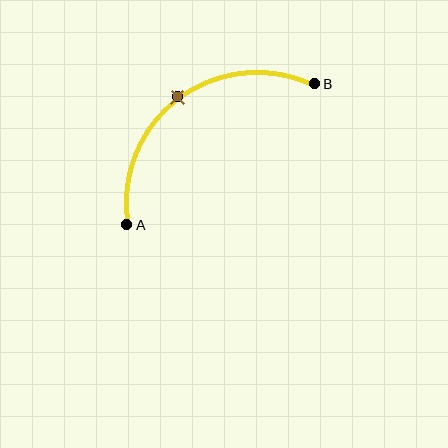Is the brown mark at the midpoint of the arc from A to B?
Yes. The brown mark lies on the arc at equal arc-length from both A and B — it is the arc midpoint.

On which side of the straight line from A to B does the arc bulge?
The arc bulges above and to the left of the straight line connecting A and B.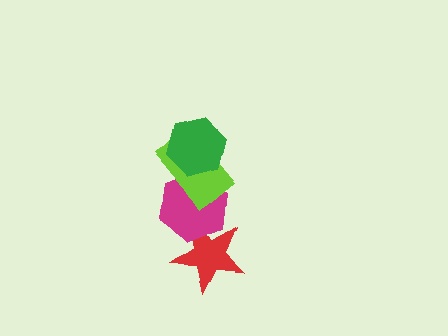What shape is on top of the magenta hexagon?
The lime rectangle is on top of the magenta hexagon.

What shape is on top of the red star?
The magenta hexagon is on top of the red star.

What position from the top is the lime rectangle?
The lime rectangle is 2nd from the top.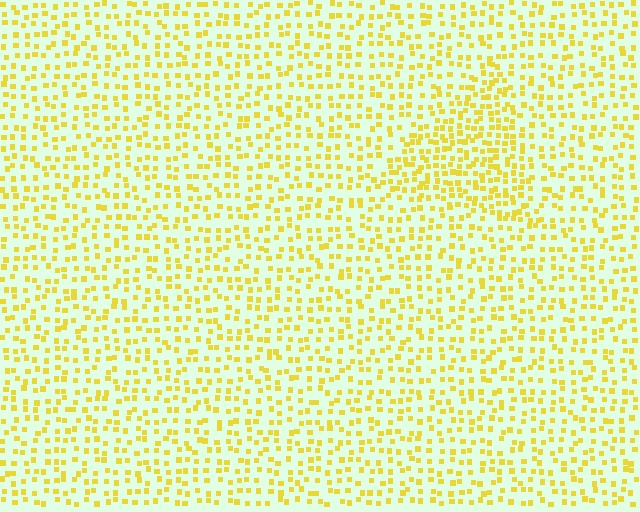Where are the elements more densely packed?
The elements are more densely packed inside the triangle boundary.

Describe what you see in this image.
The image contains small yellow elements arranged at two different densities. A triangle-shaped region is visible where the elements are more densely packed than the surrounding area.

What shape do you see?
I see a triangle.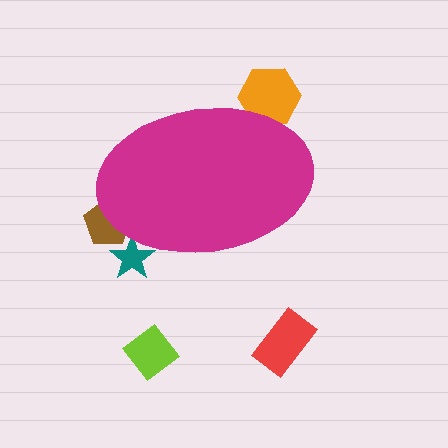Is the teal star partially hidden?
Yes, the teal star is partially hidden behind the magenta ellipse.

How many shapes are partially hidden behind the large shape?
3 shapes are partially hidden.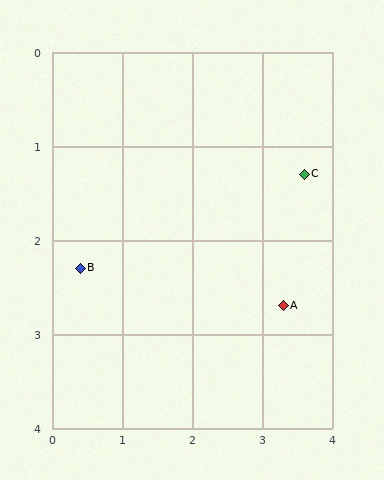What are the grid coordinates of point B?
Point B is at approximately (0.4, 2.3).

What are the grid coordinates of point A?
Point A is at approximately (3.3, 2.7).